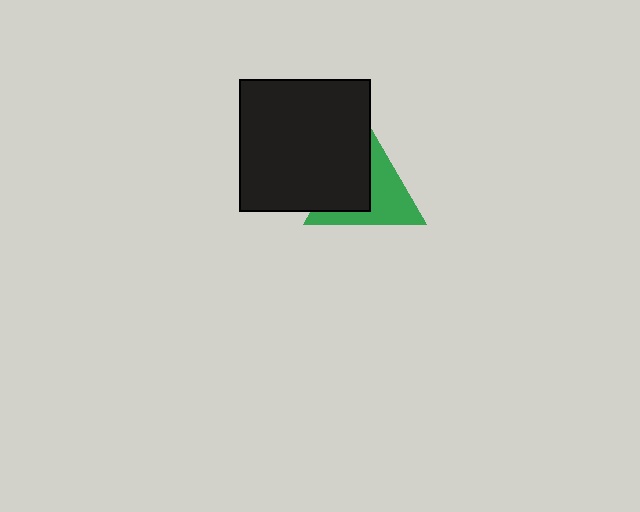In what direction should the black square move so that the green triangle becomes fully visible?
The black square should move left. That is the shortest direction to clear the overlap and leave the green triangle fully visible.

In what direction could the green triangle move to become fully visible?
The green triangle could move right. That would shift it out from behind the black square entirely.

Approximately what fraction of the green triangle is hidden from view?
Roughly 47% of the green triangle is hidden behind the black square.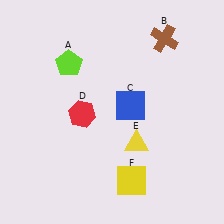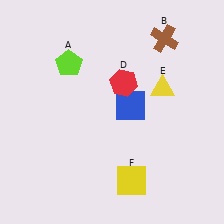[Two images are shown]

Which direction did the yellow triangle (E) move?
The yellow triangle (E) moved up.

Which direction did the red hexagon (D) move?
The red hexagon (D) moved right.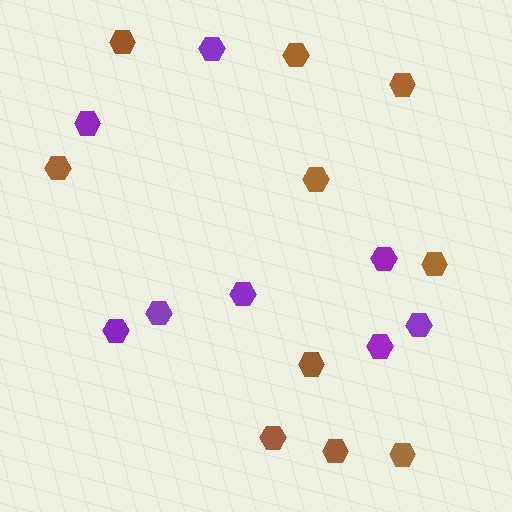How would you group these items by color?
There are 2 groups: one group of brown hexagons (10) and one group of purple hexagons (8).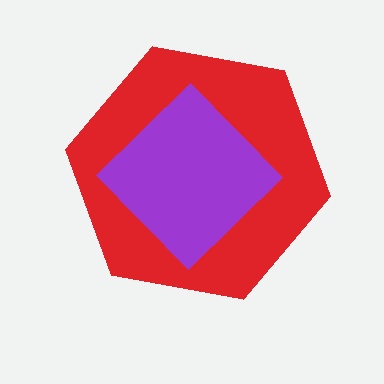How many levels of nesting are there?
2.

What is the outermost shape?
The red hexagon.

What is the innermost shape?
The purple diamond.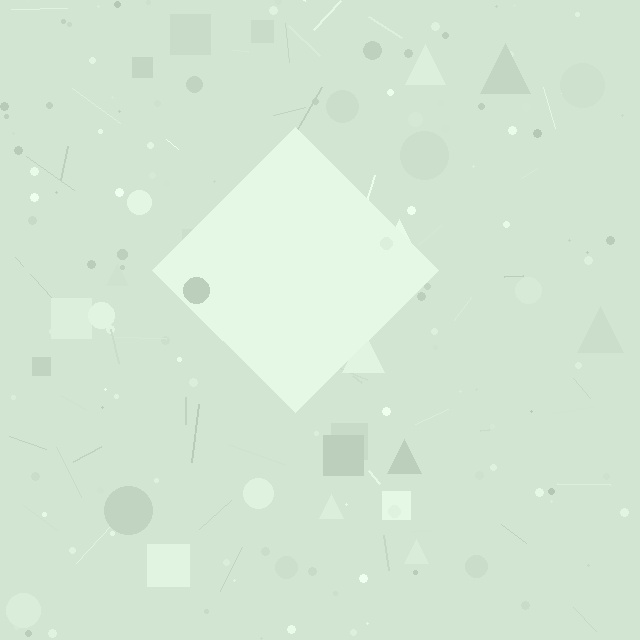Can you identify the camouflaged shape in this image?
The camouflaged shape is a diamond.